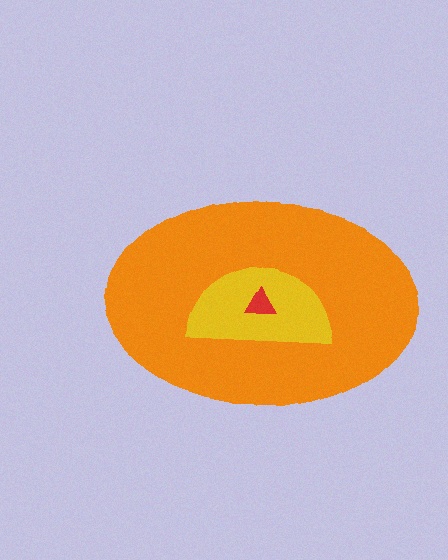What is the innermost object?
The red triangle.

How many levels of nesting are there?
3.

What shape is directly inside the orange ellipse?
The yellow semicircle.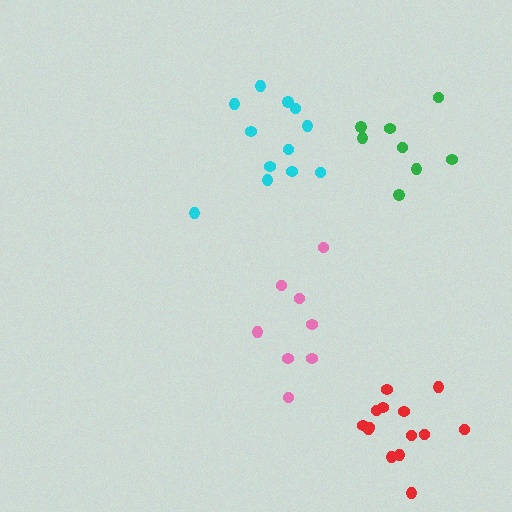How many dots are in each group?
Group 1: 8 dots, Group 2: 12 dots, Group 3: 14 dots, Group 4: 8 dots (42 total).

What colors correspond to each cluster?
The clusters are colored: pink, cyan, red, green.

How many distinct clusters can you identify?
There are 4 distinct clusters.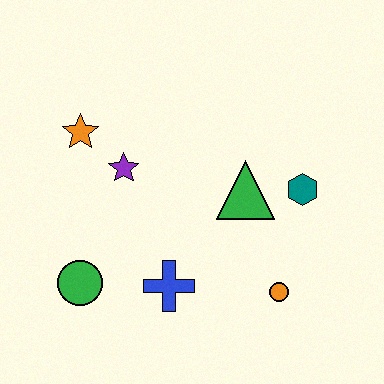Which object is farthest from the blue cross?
The orange star is farthest from the blue cross.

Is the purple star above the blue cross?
Yes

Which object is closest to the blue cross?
The green circle is closest to the blue cross.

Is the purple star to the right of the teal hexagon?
No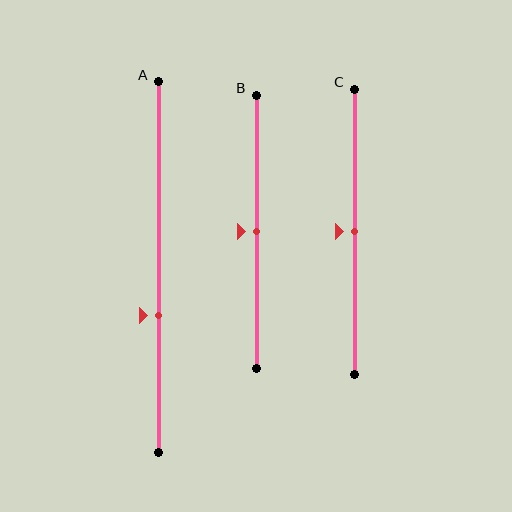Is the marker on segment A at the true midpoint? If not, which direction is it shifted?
No, the marker on segment A is shifted downward by about 13% of the segment length.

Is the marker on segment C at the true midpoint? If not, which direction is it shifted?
Yes, the marker on segment C is at the true midpoint.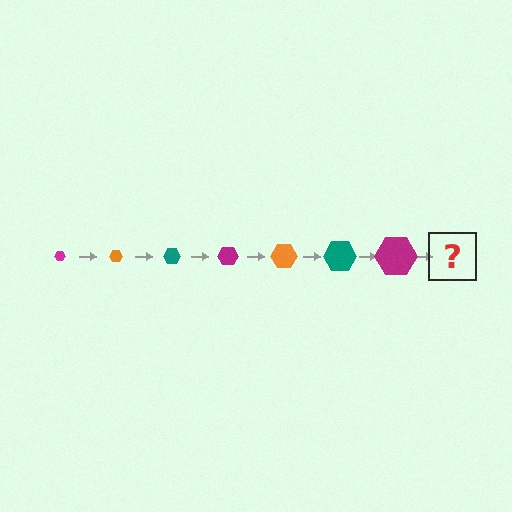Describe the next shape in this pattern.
It should be an orange hexagon, larger than the previous one.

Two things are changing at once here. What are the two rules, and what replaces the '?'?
The two rules are that the hexagon grows larger each step and the color cycles through magenta, orange, and teal. The '?' should be an orange hexagon, larger than the previous one.